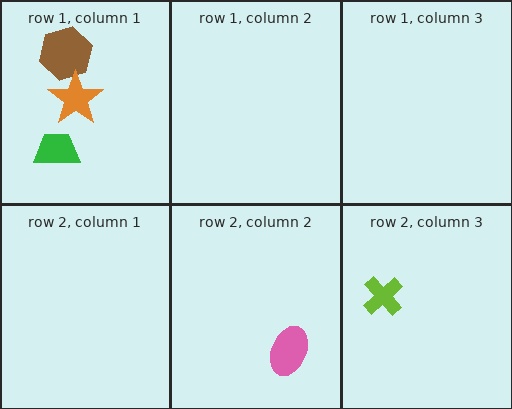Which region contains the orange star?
The row 1, column 1 region.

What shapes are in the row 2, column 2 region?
The pink ellipse.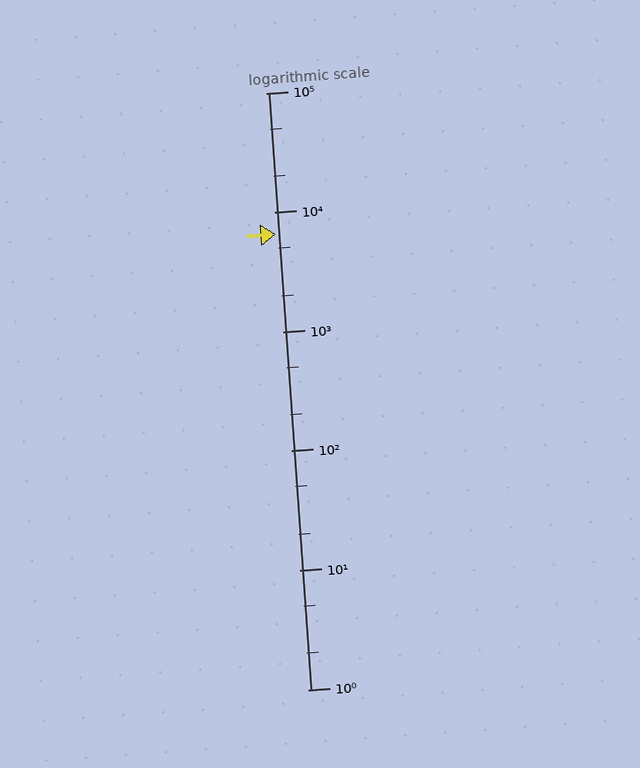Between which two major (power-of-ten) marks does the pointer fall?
The pointer is between 1000 and 10000.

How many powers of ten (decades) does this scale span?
The scale spans 5 decades, from 1 to 100000.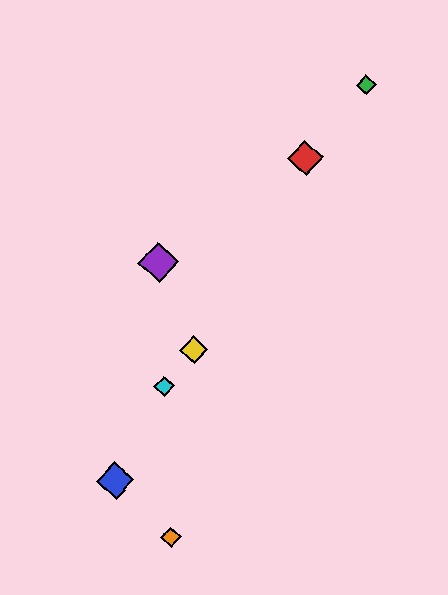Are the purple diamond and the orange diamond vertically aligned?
Yes, both are at x≈158.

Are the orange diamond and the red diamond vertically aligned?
No, the orange diamond is at x≈171 and the red diamond is at x≈305.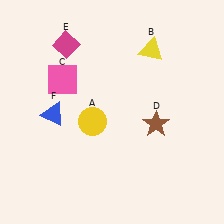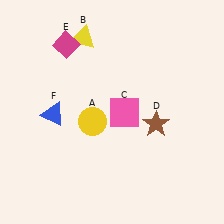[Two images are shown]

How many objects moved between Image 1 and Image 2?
2 objects moved between the two images.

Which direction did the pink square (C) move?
The pink square (C) moved right.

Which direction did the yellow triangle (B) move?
The yellow triangle (B) moved left.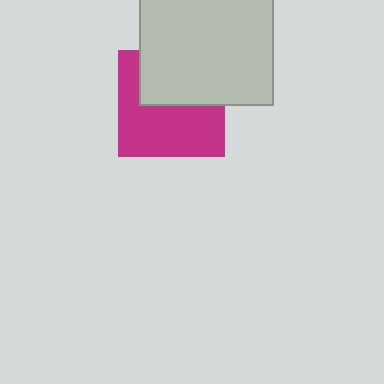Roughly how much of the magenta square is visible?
About half of it is visible (roughly 59%).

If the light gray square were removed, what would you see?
You would see the complete magenta square.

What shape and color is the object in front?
The object in front is a light gray square.